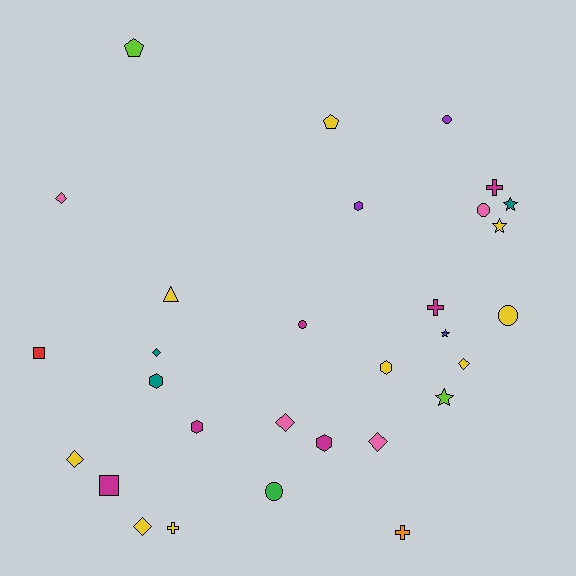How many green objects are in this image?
There is 1 green object.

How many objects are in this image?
There are 30 objects.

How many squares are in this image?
There are 2 squares.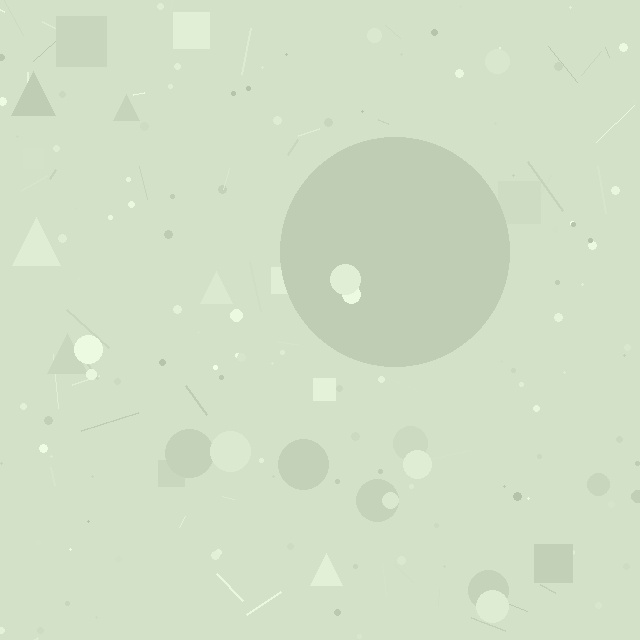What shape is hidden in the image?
A circle is hidden in the image.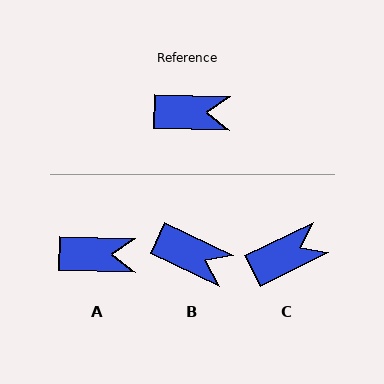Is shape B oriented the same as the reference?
No, it is off by about 24 degrees.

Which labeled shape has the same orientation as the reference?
A.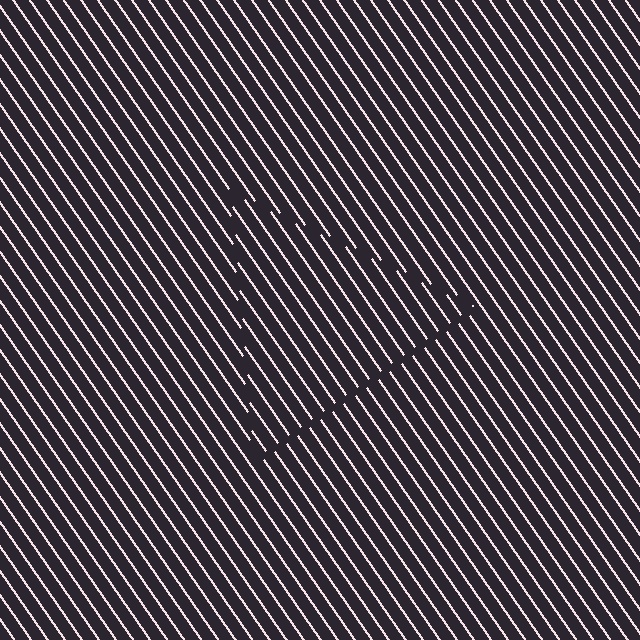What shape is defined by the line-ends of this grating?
An illusory triangle. The interior of the shape contains the same grating, shifted by half a period — the contour is defined by the phase discontinuity where line-ends from the inner and outer gratings abut.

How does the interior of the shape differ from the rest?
The interior of the shape contains the same grating, shifted by half a period — the contour is defined by the phase discontinuity where line-ends from the inner and outer gratings abut.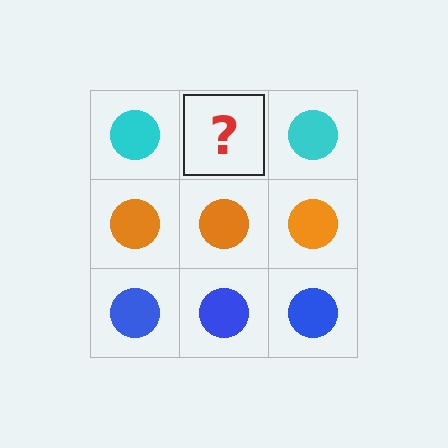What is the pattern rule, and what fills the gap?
The rule is that each row has a consistent color. The gap should be filled with a cyan circle.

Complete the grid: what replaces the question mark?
The question mark should be replaced with a cyan circle.